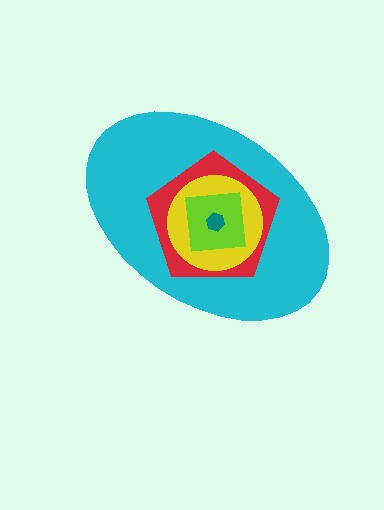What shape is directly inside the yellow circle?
The lime square.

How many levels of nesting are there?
5.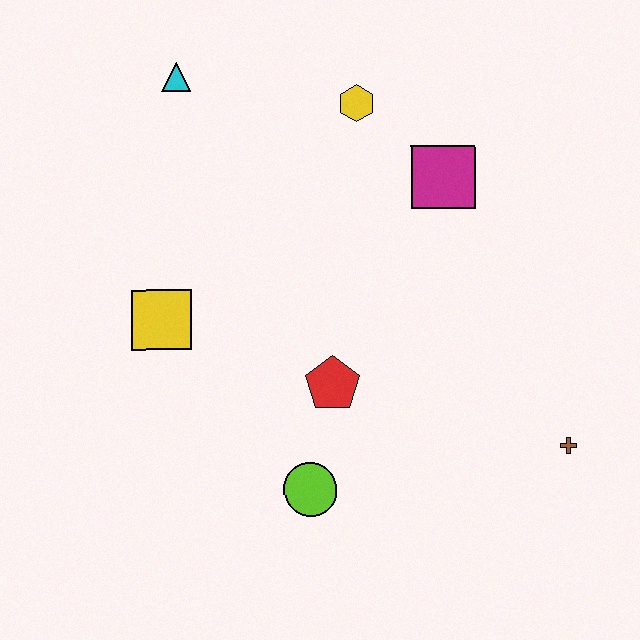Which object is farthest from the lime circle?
The cyan triangle is farthest from the lime circle.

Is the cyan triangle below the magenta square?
No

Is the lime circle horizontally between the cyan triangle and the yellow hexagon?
Yes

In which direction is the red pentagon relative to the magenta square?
The red pentagon is below the magenta square.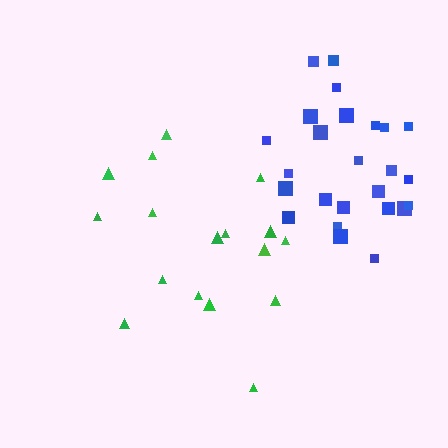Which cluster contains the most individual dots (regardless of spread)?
Blue (25).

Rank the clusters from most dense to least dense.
blue, green.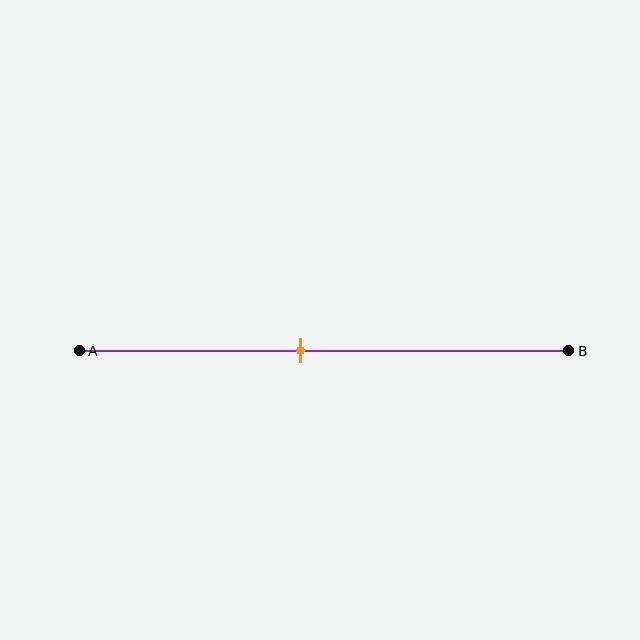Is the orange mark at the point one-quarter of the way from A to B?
No, the mark is at about 45% from A, not at the 25% one-quarter point.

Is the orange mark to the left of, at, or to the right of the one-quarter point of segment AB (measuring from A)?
The orange mark is to the right of the one-quarter point of segment AB.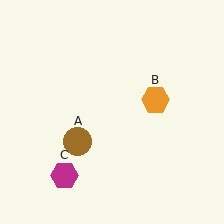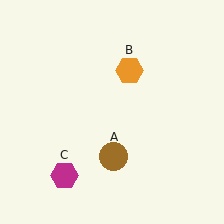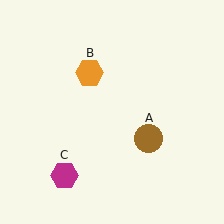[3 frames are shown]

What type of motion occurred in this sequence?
The brown circle (object A), orange hexagon (object B) rotated counterclockwise around the center of the scene.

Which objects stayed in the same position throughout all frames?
Magenta hexagon (object C) remained stationary.